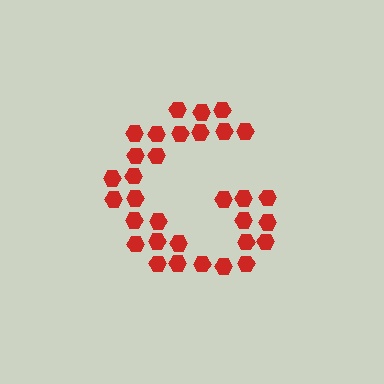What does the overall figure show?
The overall figure shows the letter G.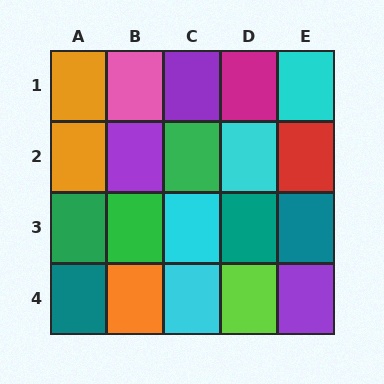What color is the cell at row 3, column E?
Teal.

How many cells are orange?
3 cells are orange.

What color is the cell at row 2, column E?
Red.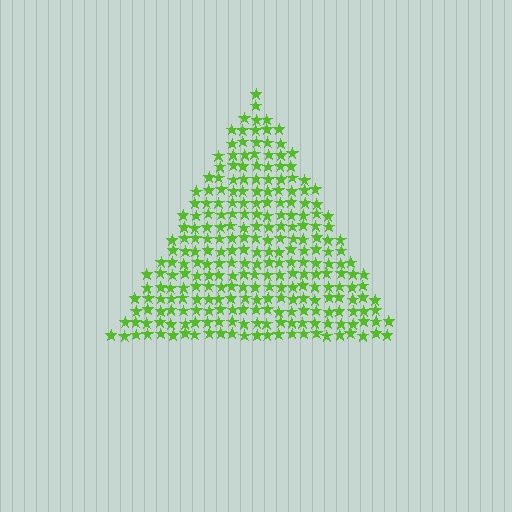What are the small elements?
The small elements are stars.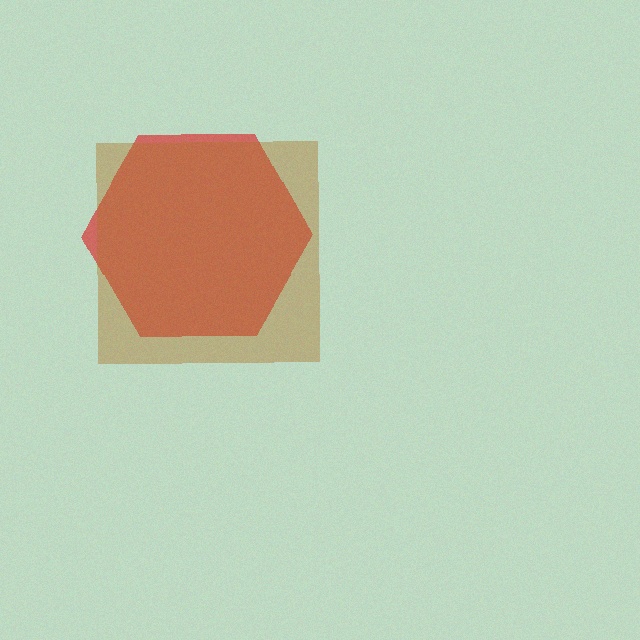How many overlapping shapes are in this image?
There are 2 overlapping shapes in the image.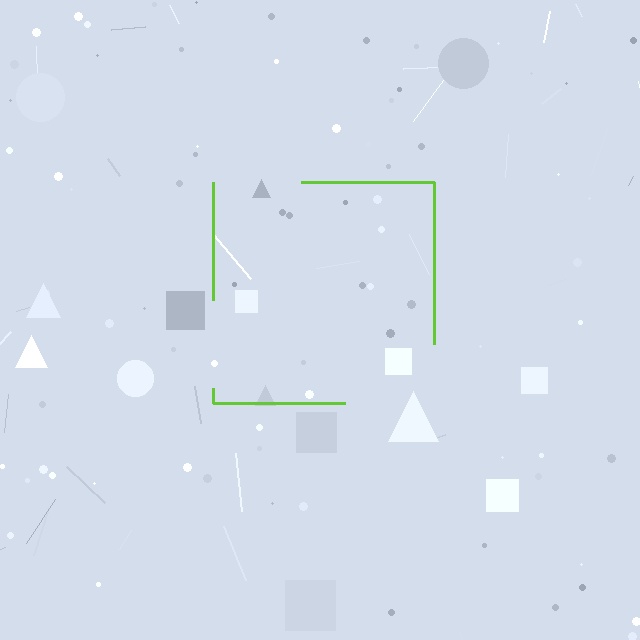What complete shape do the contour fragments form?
The contour fragments form a square.